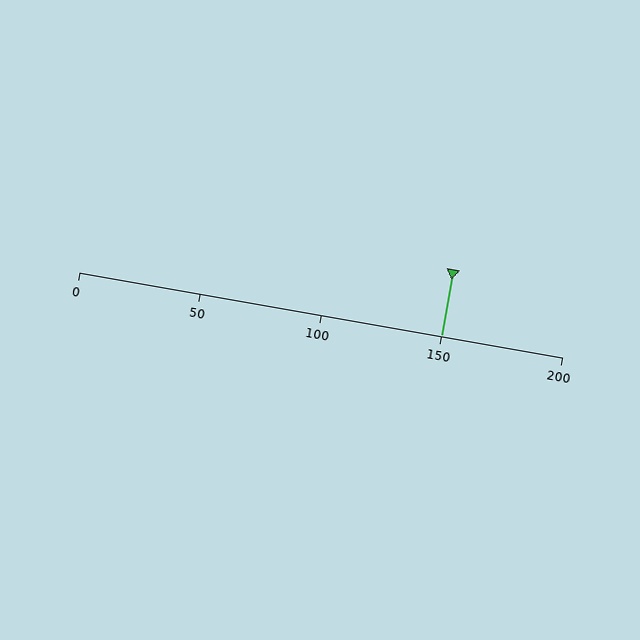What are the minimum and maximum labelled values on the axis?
The axis runs from 0 to 200.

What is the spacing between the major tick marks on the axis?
The major ticks are spaced 50 apart.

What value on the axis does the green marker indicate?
The marker indicates approximately 150.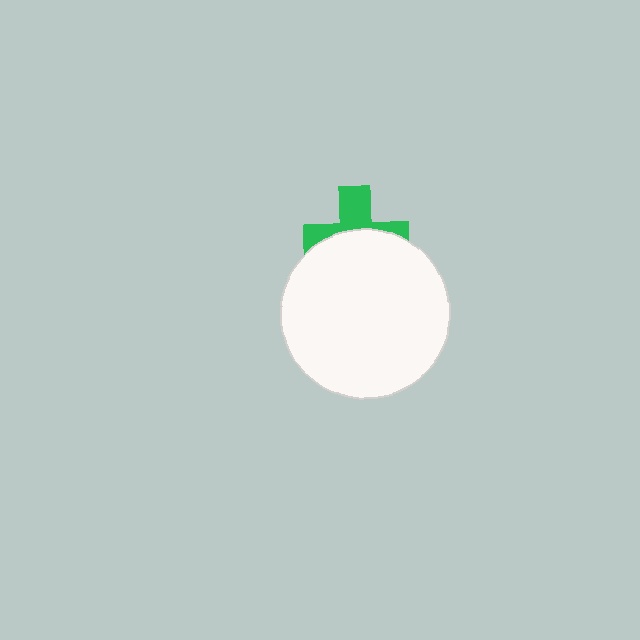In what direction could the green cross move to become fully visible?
The green cross could move up. That would shift it out from behind the white circle entirely.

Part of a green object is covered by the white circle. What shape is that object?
It is a cross.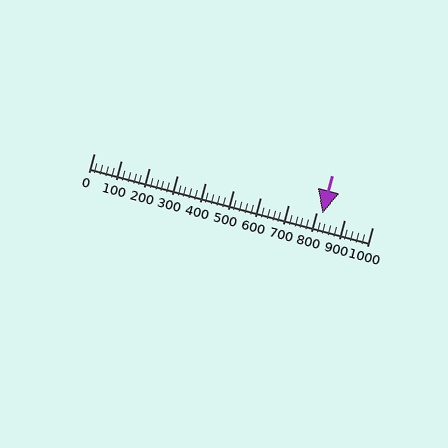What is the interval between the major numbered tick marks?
The major tick marks are spaced 100 units apart.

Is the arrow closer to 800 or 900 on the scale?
The arrow is closer to 800.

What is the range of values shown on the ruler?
The ruler shows values from 0 to 1000.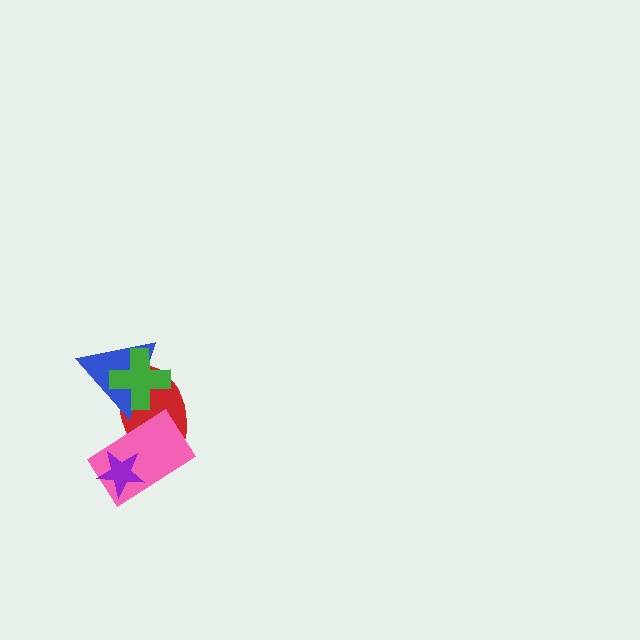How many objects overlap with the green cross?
2 objects overlap with the green cross.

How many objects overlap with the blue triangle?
2 objects overlap with the blue triangle.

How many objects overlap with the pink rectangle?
2 objects overlap with the pink rectangle.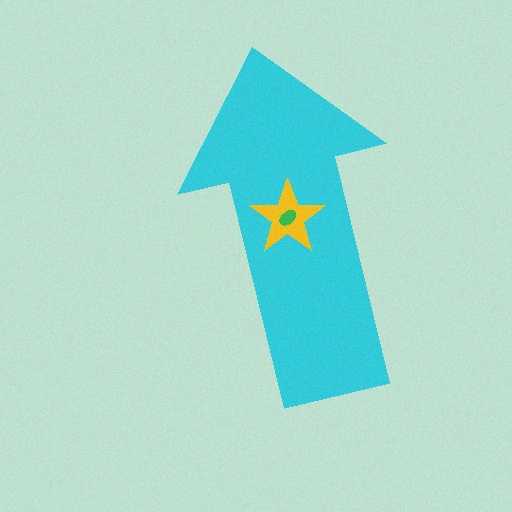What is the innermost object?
The green ellipse.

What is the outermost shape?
The cyan arrow.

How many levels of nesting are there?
3.